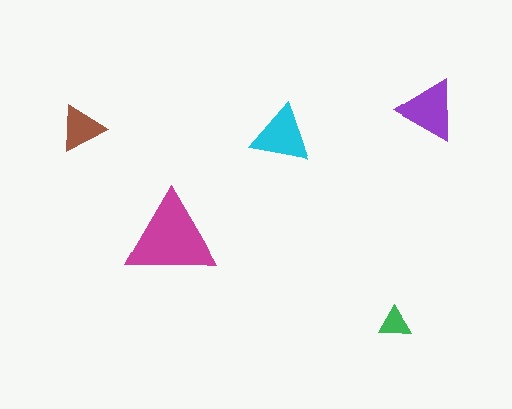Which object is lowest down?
The green triangle is bottommost.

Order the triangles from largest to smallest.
the magenta one, the purple one, the cyan one, the brown one, the green one.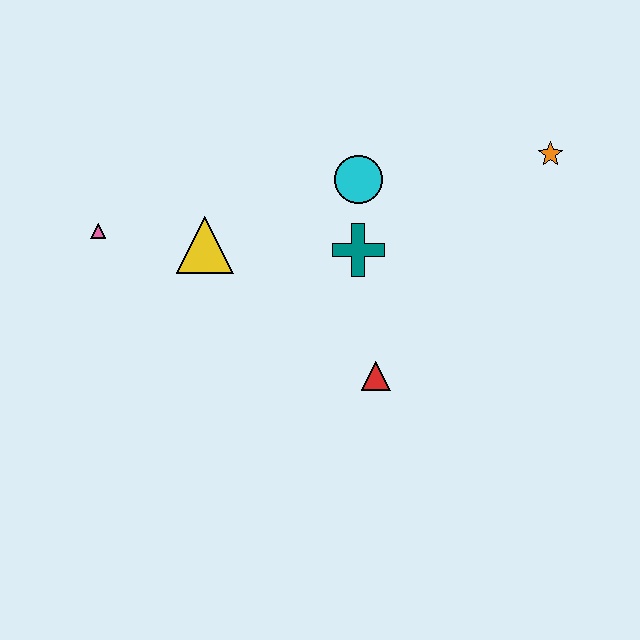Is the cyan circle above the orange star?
No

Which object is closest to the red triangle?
The teal cross is closest to the red triangle.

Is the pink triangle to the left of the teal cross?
Yes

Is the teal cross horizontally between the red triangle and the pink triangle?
Yes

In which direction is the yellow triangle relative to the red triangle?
The yellow triangle is to the left of the red triangle.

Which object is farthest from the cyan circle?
The pink triangle is farthest from the cyan circle.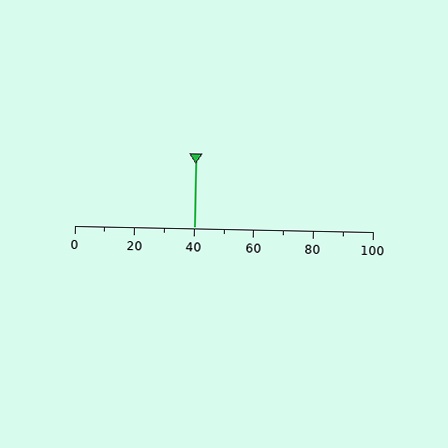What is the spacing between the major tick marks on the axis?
The major ticks are spaced 20 apart.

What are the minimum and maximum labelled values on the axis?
The axis runs from 0 to 100.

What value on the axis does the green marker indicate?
The marker indicates approximately 40.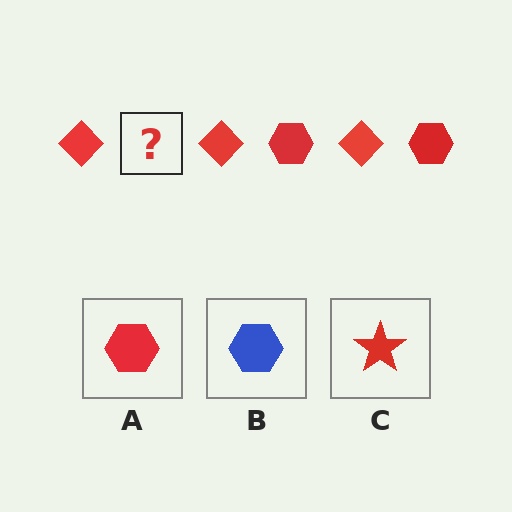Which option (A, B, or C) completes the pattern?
A.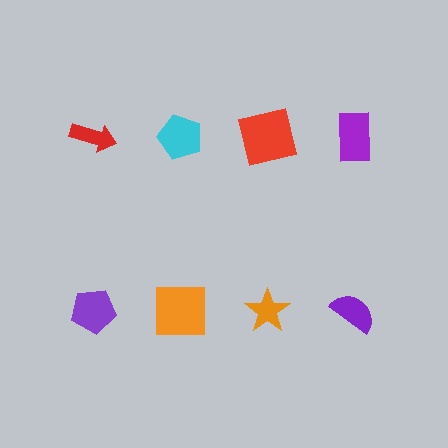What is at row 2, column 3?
An orange star.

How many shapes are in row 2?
4 shapes.